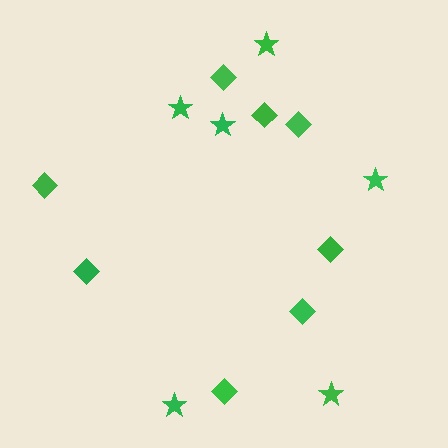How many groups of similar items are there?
There are 2 groups: one group of diamonds (8) and one group of stars (6).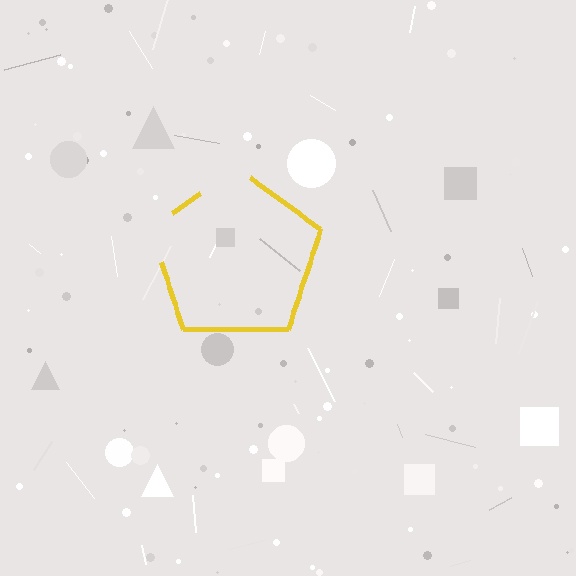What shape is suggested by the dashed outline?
The dashed outline suggests a pentagon.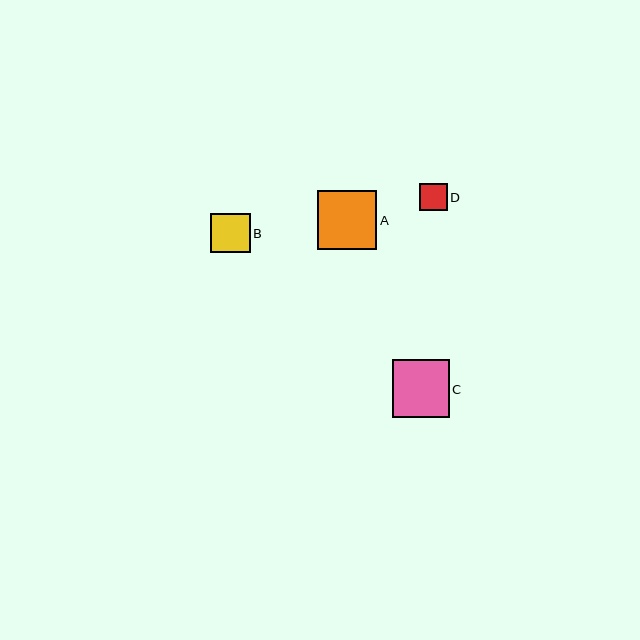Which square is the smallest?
Square D is the smallest with a size of approximately 27 pixels.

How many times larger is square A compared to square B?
Square A is approximately 1.5 times the size of square B.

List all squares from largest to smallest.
From largest to smallest: A, C, B, D.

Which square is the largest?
Square A is the largest with a size of approximately 59 pixels.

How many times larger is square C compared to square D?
Square C is approximately 2.1 times the size of square D.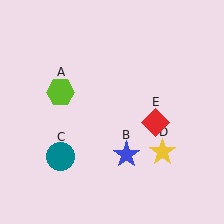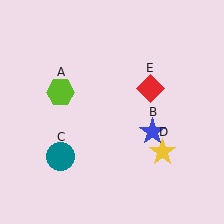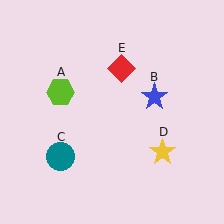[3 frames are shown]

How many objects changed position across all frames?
2 objects changed position: blue star (object B), red diamond (object E).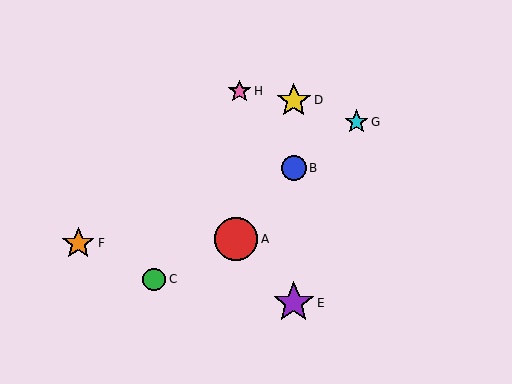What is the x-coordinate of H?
Object H is at x≈239.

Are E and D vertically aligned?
Yes, both are at x≈294.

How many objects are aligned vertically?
3 objects (B, D, E) are aligned vertically.